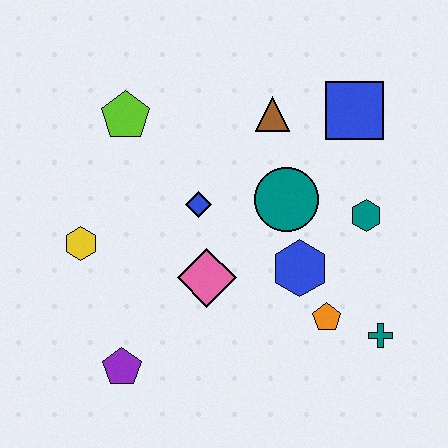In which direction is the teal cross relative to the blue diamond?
The teal cross is to the right of the blue diamond.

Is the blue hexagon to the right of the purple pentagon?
Yes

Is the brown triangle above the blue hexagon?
Yes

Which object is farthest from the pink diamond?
The blue square is farthest from the pink diamond.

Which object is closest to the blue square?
The brown triangle is closest to the blue square.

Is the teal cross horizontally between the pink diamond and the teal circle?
No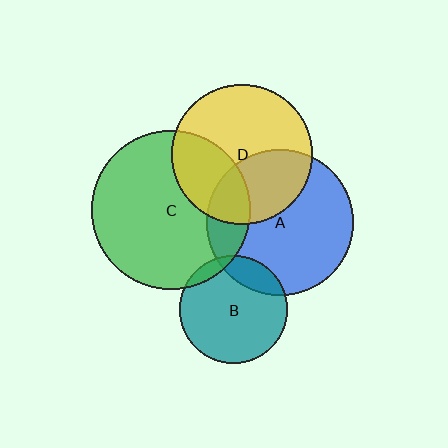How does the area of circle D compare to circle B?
Approximately 1.7 times.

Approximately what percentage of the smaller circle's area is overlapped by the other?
Approximately 20%.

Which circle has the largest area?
Circle C (green).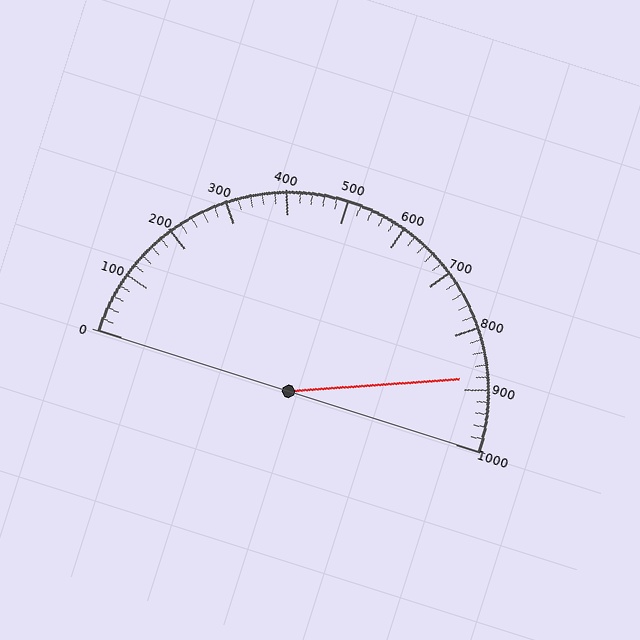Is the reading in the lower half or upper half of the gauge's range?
The reading is in the upper half of the range (0 to 1000).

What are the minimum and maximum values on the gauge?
The gauge ranges from 0 to 1000.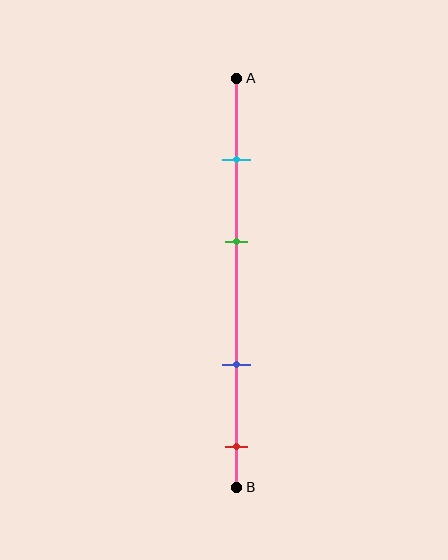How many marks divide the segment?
There are 4 marks dividing the segment.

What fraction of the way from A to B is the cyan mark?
The cyan mark is approximately 20% (0.2) of the way from A to B.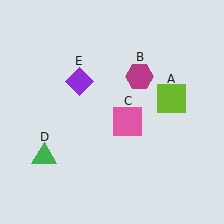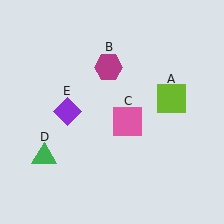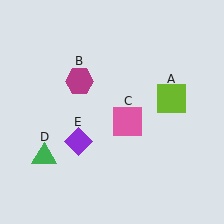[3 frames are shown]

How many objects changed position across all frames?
2 objects changed position: magenta hexagon (object B), purple diamond (object E).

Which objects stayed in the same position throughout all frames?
Lime square (object A) and pink square (object C) and green triangle (object D) remained stationary.